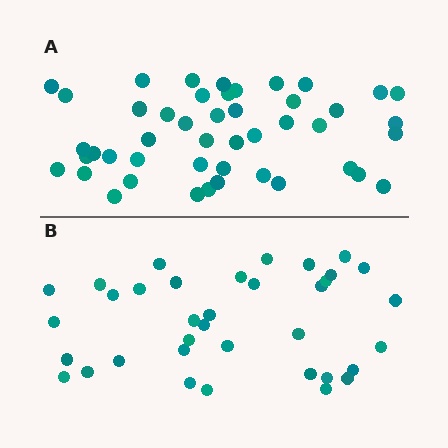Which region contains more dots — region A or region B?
Region A (the top region) has more dots.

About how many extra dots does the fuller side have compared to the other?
Region A has roughly 10 or so more dots than region B.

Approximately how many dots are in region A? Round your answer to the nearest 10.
About 50 dots. (The exact count is 46, which rounds to 50.)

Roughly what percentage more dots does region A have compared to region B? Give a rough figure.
About 30% more.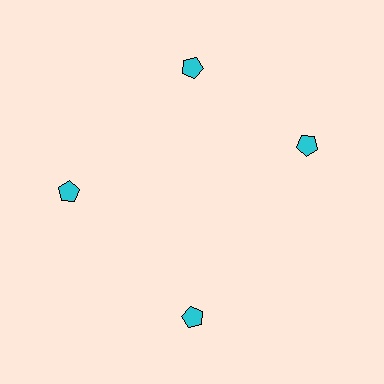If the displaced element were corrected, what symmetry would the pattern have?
It would have 4-fold rotational symmetry — the pattern would map onto itself every 90 degrees.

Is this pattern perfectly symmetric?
No. The 4 cyan pentagons are arranged in a ring, but one element near the 3 o'clock position is rotated out of alignment along the ring, breaking the 4-fold rotational symmetry.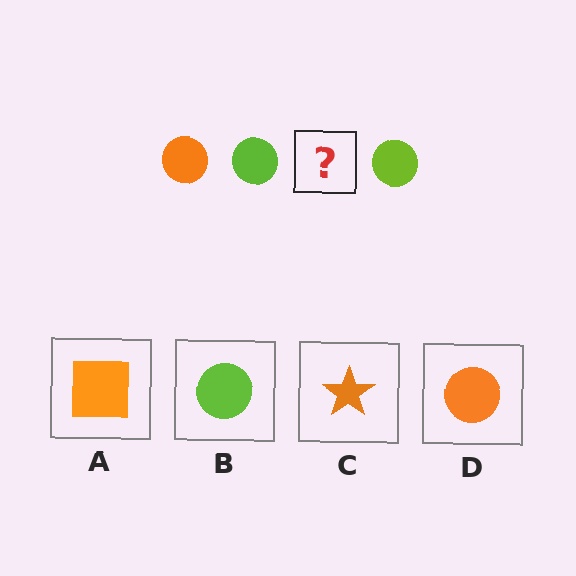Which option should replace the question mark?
Option D.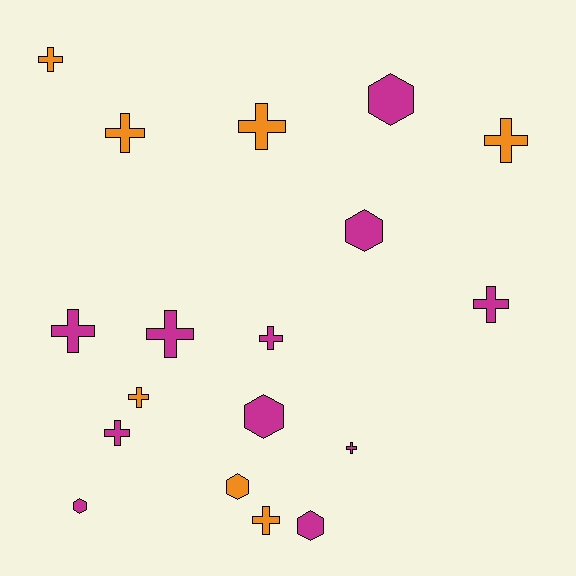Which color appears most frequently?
Magenta, with 11 objects.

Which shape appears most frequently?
Cross, with 12 objects.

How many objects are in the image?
There are 18 objects.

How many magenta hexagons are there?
There are 5 magenta hexagons.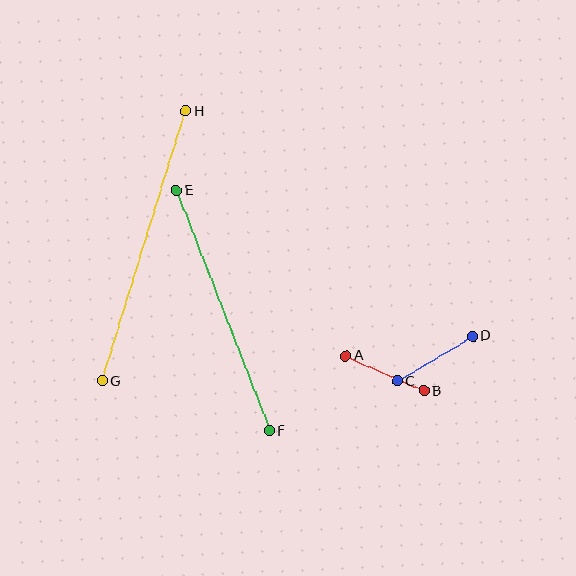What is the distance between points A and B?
The distance is approximately 85 pixels.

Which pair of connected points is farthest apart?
Points G and H are farthest apart.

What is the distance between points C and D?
The distance is approximately 87 pixels.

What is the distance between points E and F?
The distance is approximately 258 pixels.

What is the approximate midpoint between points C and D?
The midpoint is at approximately (435, 359) pixels.